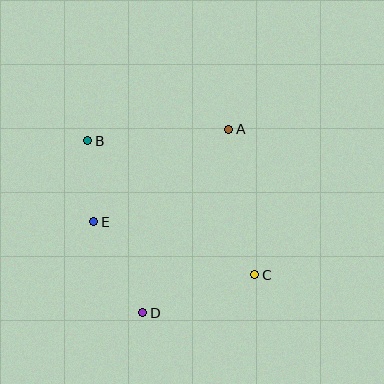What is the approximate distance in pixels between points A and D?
The distance between A and D is approximately 202 pixels.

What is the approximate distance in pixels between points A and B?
The distance between A and B is approximately 142 pixels.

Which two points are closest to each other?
Points B and E are closest to each other.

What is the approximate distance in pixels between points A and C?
The distance between A and C is approximately 148 pixels.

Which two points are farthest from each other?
Points B and C are farthest from each other.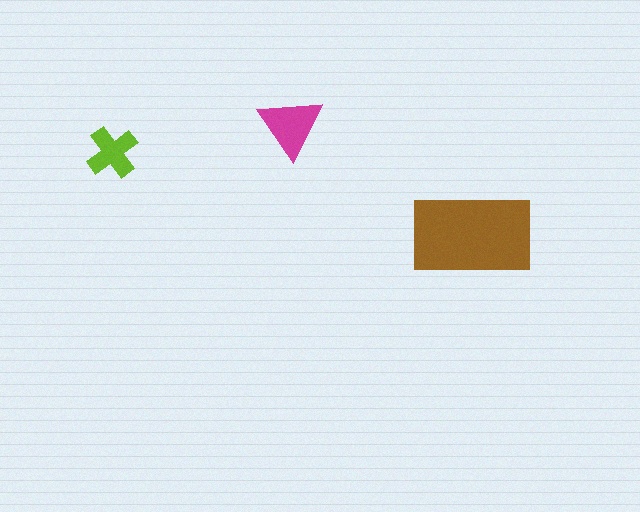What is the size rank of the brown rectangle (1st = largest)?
1st.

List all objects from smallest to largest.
The lime cross, the magenta triangle, the brown rectangle.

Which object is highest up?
The magenta triangle is topmost.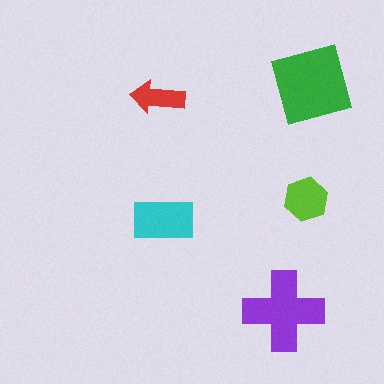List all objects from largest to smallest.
The green diamond, the purple cross, the cyan rectangle, the lime hexagon, the red arrow.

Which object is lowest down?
The purple cross is bottommost.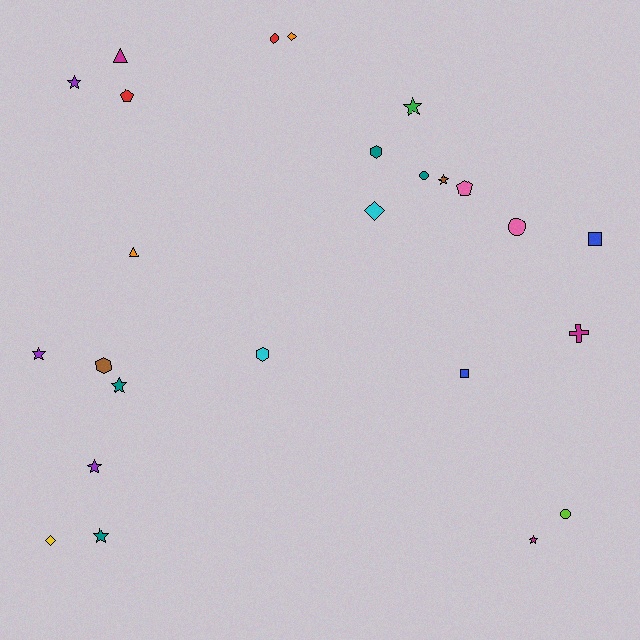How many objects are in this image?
There are 25 objects.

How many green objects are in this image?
There is 1 green object.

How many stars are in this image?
There are 8 stars.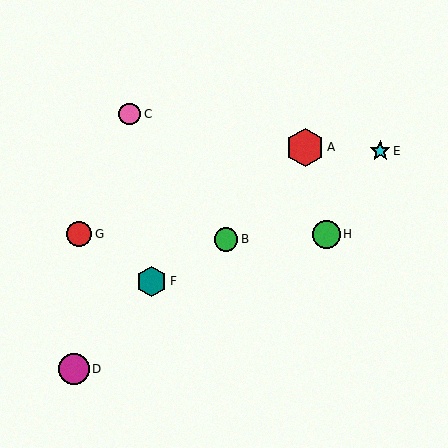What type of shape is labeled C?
Shape C is a pink circle.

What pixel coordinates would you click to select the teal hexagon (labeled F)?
Click at (151, 281) to select the teal hexagon F.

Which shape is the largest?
The red hexagon (labeled A) is the largest.